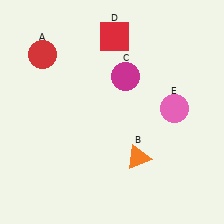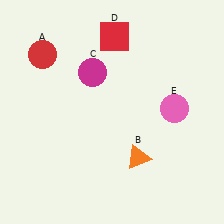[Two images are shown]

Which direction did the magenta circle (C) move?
The magenta circle (C) moved left.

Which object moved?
The magenta circle (C) moved left.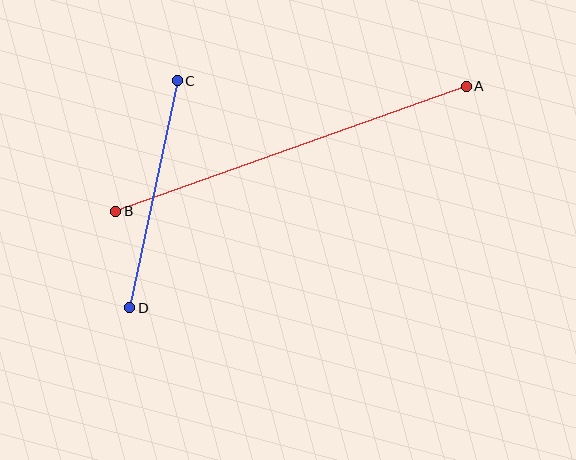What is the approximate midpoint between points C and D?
The midpoint is at approximately (154, 194) pixels.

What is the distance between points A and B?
The distance is approximately 372 pixels.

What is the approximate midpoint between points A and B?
The midpoint is at approximately (291, 149) pixels.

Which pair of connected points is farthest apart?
Points A and B are farthest apart.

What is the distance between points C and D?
The distance is approximately 232 pixels.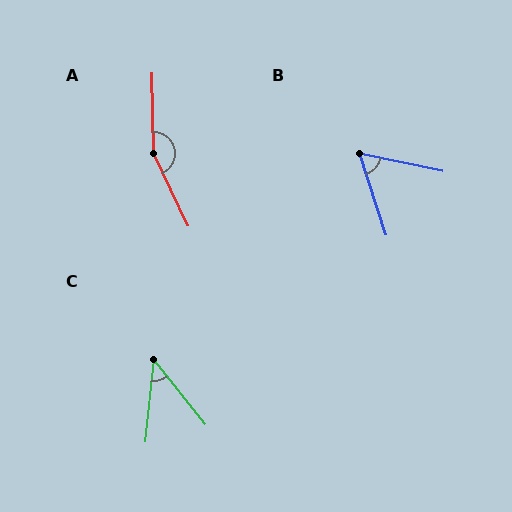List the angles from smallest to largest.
C (44°), B (61°), A (156°).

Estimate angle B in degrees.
Approximately 61 degrees.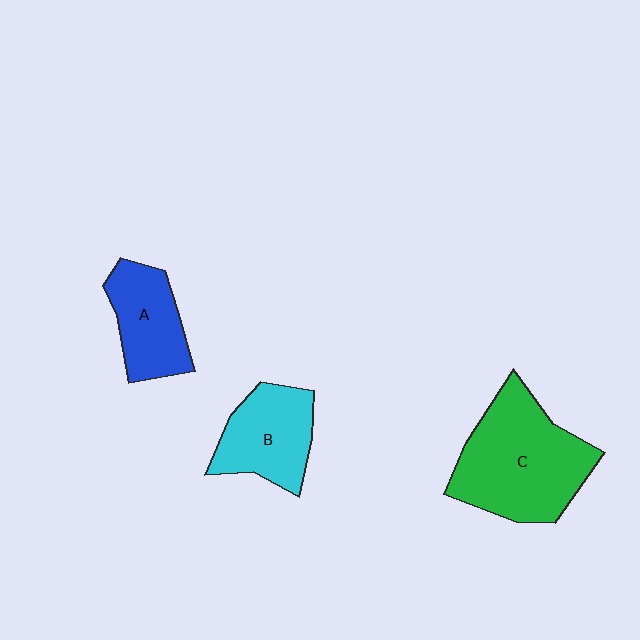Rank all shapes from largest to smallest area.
From largest to smallest: C (green), B (cyan), A (blue).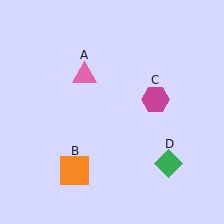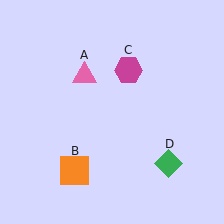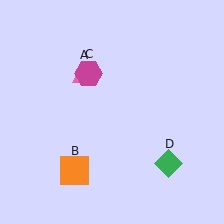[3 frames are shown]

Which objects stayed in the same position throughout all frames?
Pink triangle (object A) and orange square (object B) and green diamond (object D) remained stationary.